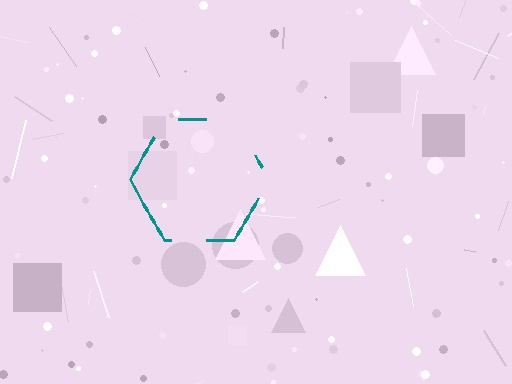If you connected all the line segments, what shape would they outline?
They would outline a hexagon.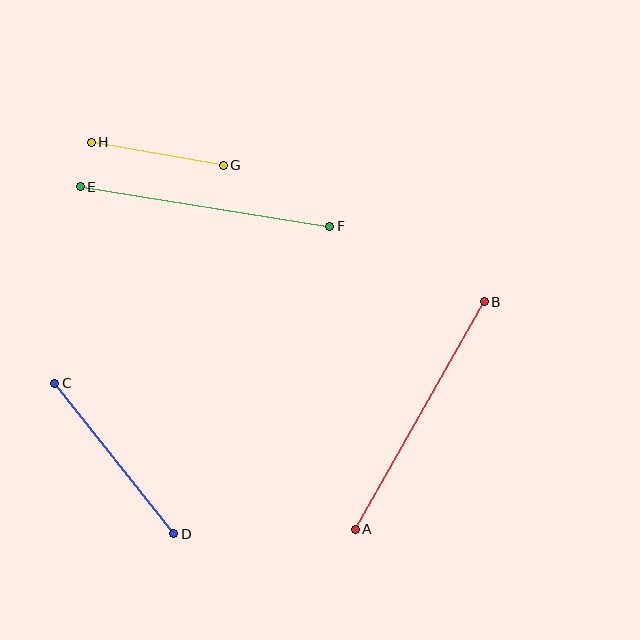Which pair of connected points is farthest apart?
Points A and B are farthest apart.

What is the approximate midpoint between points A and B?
The midpoint is at approximately (420, 416) pixels.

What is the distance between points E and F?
The distance is approximately 253 pixels.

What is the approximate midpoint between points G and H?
The midpoint is at approximately (157, 154) pixels.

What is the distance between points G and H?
The distance is approximately 134 pixels.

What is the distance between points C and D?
The distance is approximately 192 pixels.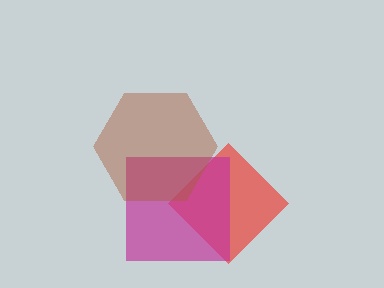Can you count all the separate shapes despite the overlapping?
Yes, there are 3 separate shapes.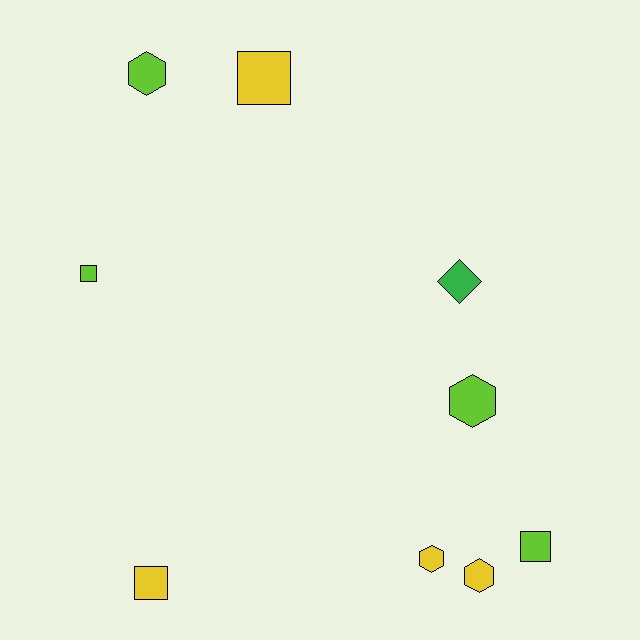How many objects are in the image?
There are 9 objects.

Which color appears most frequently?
Yellow, with 4 objects.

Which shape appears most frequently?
Square, with 4 objects.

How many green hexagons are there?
There are no green hexagons.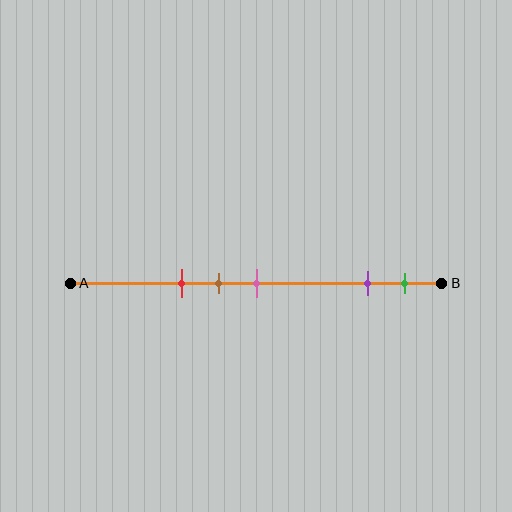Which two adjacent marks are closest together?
The brown and pink marks are the closest adjacent pair.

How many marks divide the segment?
There are 5 marks dividing the segment.